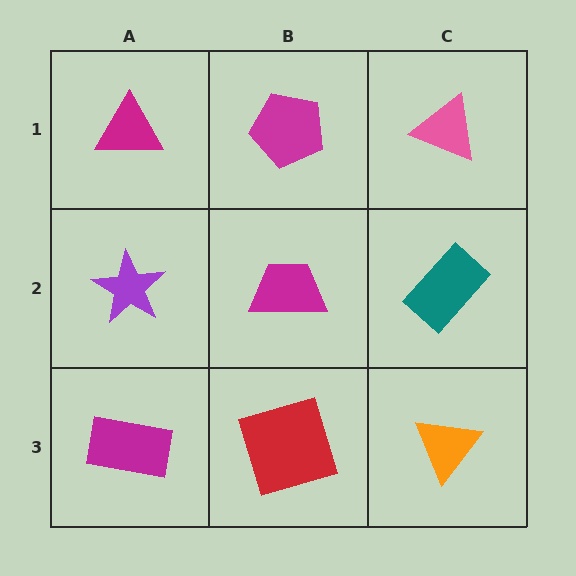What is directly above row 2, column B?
A magenta pentagon.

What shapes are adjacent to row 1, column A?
A purple star (row 2, column A), a magenta pentagon (row 1, column B).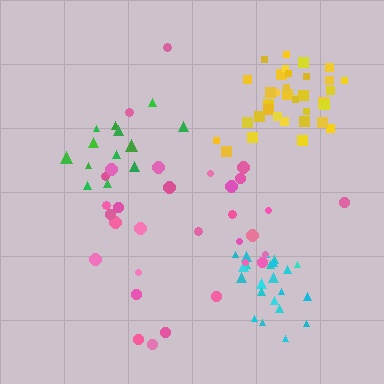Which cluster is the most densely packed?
Yellow.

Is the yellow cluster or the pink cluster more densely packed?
Yellow.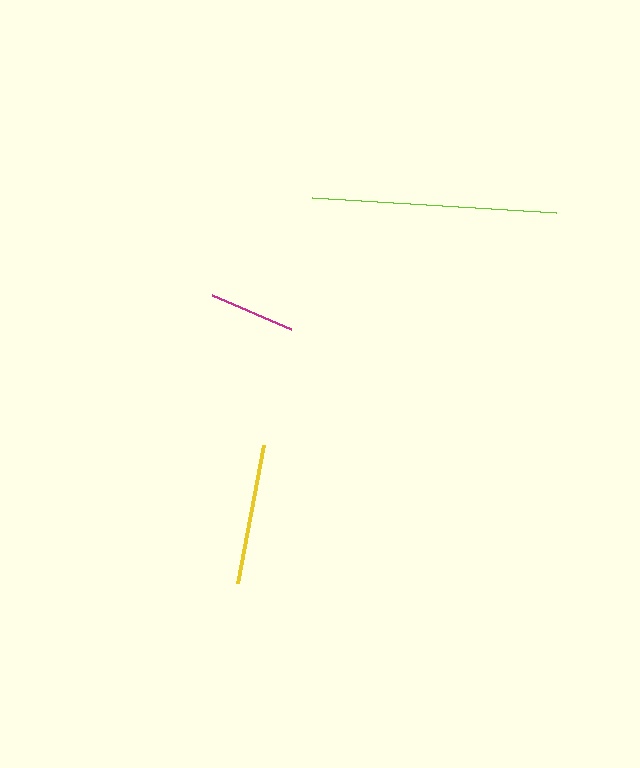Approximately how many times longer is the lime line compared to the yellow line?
The lime line is approximately 1.7 times the length of the yellow line.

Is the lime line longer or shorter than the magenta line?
The lime line is longer than the magenta line.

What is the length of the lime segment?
The lime segment is approximately 244 pixels long.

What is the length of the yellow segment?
The yellow segment is approximately 140 pixels long.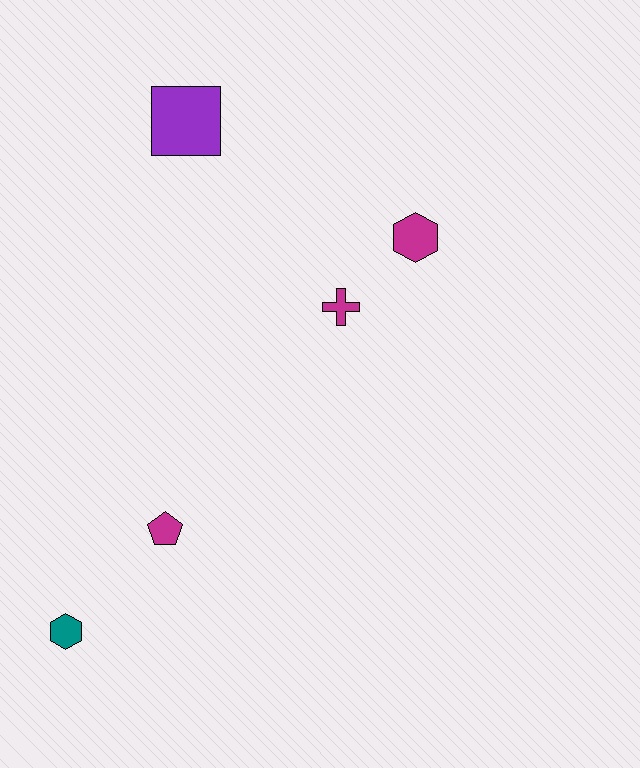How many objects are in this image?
There are 5 objects.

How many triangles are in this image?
There are no triangles.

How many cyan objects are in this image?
There are no cyan objects.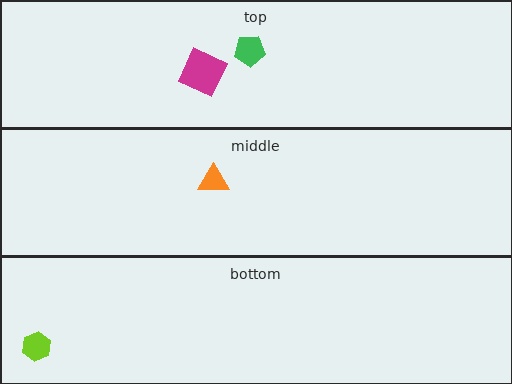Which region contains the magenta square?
The top region.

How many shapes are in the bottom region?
1.